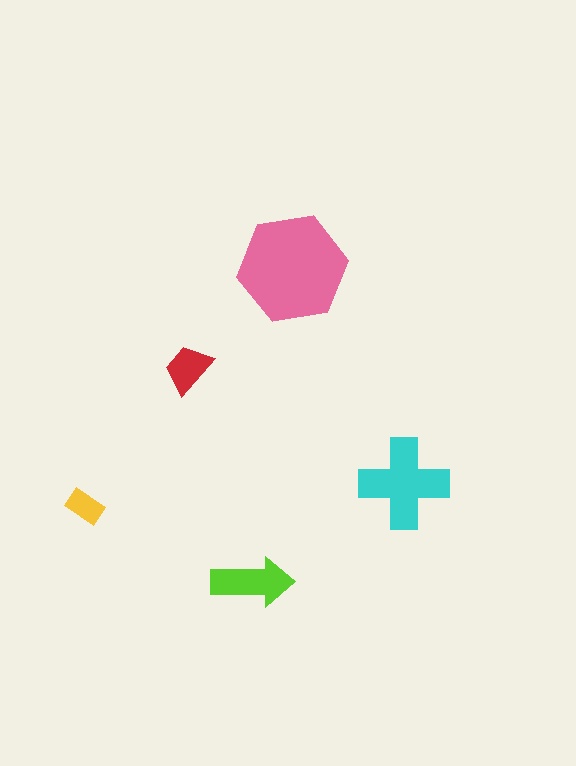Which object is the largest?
The pink hexagon.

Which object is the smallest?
The yellow rectangle.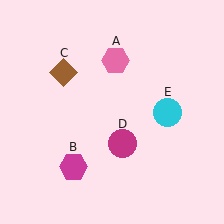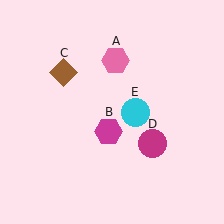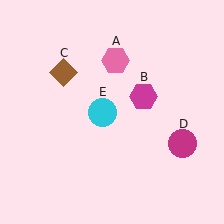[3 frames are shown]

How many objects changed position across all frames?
3 objects changed position: magenta hexagon (object B), magenta circle (object D), cyan circle (object E).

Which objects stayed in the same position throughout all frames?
Pink hexagon (object A) and brown diamond (object C) remained stationary.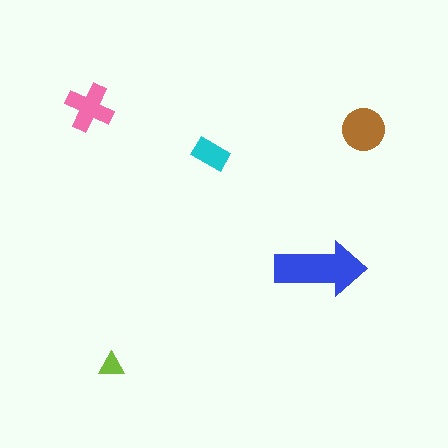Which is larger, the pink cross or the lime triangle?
The pink cross.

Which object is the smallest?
The lime triangle.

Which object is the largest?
The blue arrow.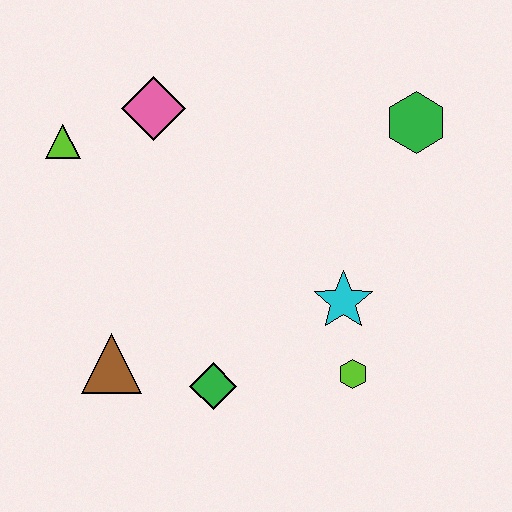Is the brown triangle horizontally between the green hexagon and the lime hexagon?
No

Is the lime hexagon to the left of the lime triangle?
No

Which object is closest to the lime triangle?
The pink diamond is closest to the lime triangle.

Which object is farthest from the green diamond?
The green hexagon is farthest from the green diamond.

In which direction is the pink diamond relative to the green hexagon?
The pink diamond is to the left of the green hexagon.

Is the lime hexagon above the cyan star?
No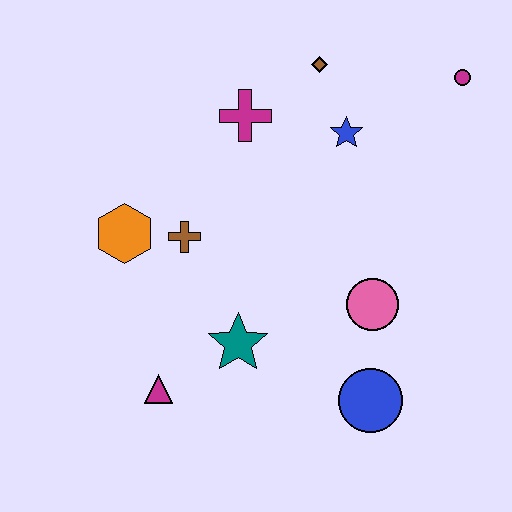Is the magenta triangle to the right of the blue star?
No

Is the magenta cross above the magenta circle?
No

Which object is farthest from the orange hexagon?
The magenta circle is farthest from the orange hexagon.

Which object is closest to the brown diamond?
The blue star is closest to the brown diamond.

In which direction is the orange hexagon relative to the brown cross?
The orange hexagon is to the left of the brown cross.